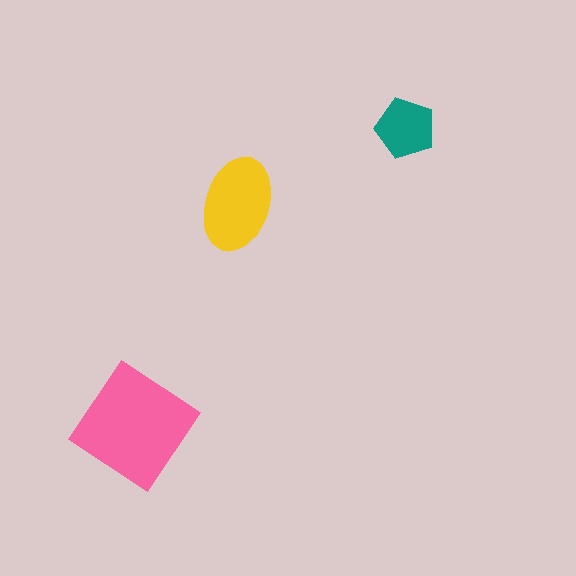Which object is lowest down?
The pink diamond is bottommost.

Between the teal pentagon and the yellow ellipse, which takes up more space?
The yellow ellipse.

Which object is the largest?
The pink diamond.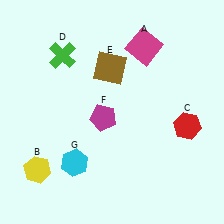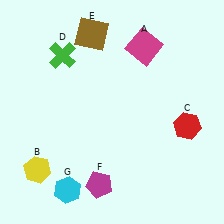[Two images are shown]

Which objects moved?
The objects that moved are: the brown square (E), the magenta pentagon (F), the cyan hexagon (G).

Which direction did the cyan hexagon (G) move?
The cyan hexagon (G) moved down.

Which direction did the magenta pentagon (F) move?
The magenta pentagon (F) moved down.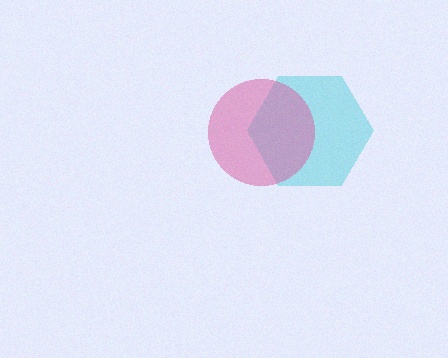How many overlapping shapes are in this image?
There are 2 overlapping shapes in the image.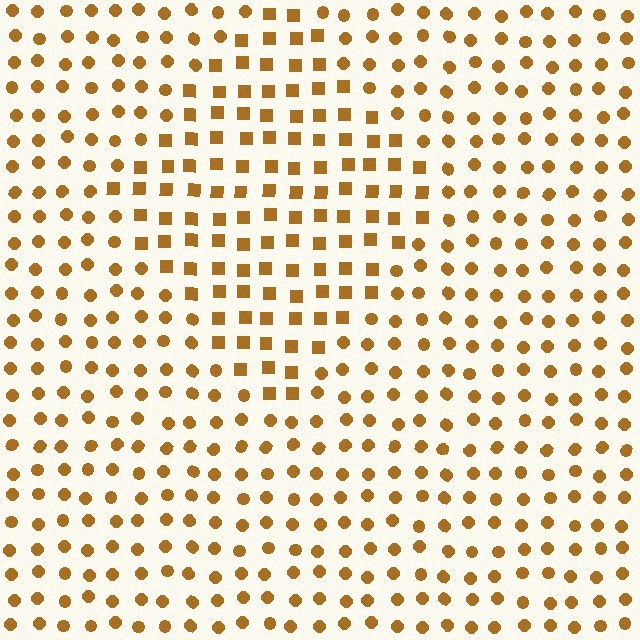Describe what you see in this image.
The image is filled with small brown elements arranged in a uniform grid. A diamond-shaped region contains squares, while the surrounding area contains circles. The boundary is defined purely by the change in element shape.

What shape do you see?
I see a diamond.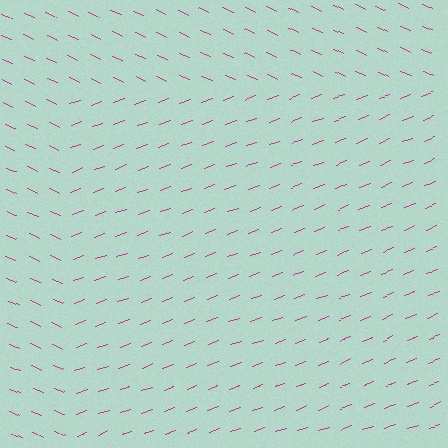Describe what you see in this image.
The image is filled with small magenta line segments. A rectangle region in the image has lines oriented differently from the surrounding lines, creating a visible texture boundary.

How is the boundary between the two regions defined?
The boundary is defined purely by a change in line orientation (approximately 45 degrees difference). All lines are the same color and thickness.